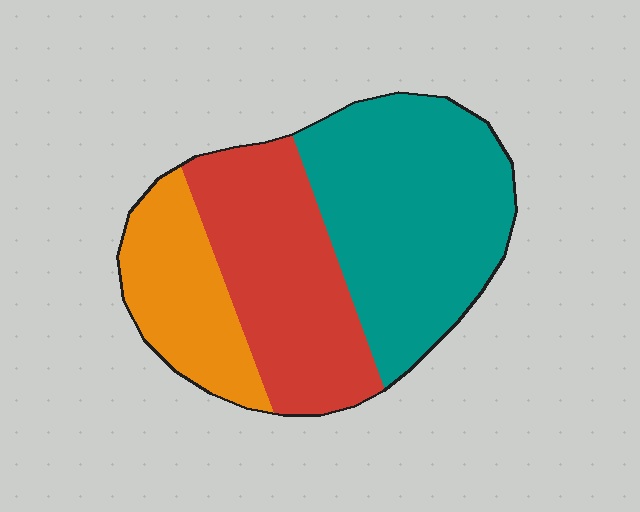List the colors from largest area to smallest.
From largest to smallest: teal, red, orange.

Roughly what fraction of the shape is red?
Red covers 34% of the shape.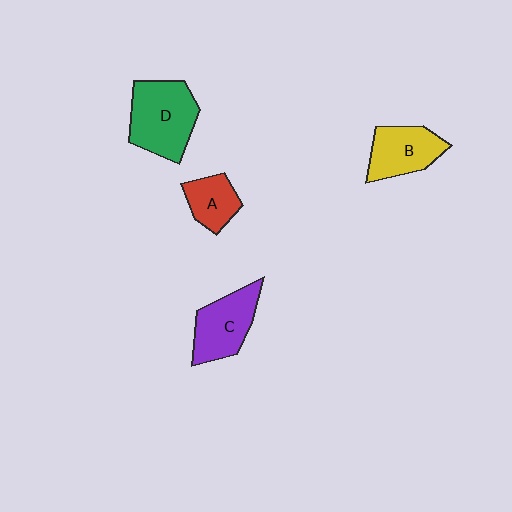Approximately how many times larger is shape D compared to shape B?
Approximately 1.4 times.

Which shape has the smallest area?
Shape A (red).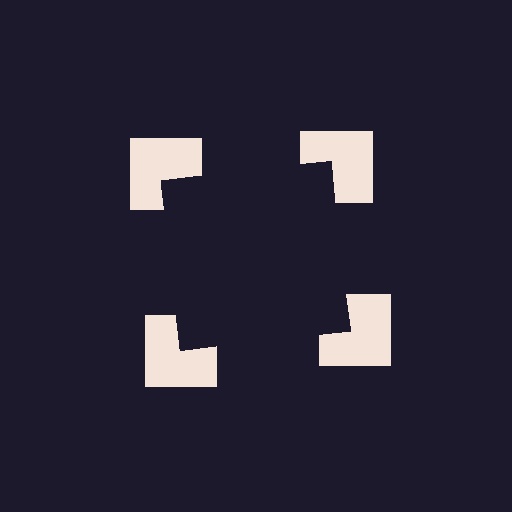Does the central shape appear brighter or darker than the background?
It typically appears slightly darker than the background, even though no actual brightness change is drawn.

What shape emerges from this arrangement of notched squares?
An illusory square — its edges are inferred from the aligned wedge cuts in the notched squares, not physically drawn.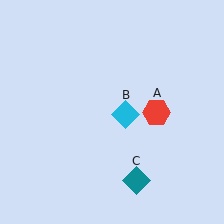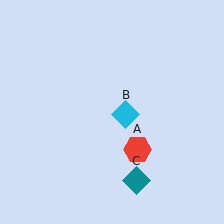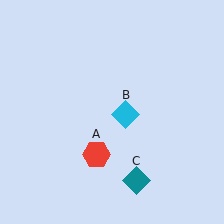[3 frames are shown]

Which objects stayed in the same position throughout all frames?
Cyan diamond (object B) and teal diamond (object C) remained stationary.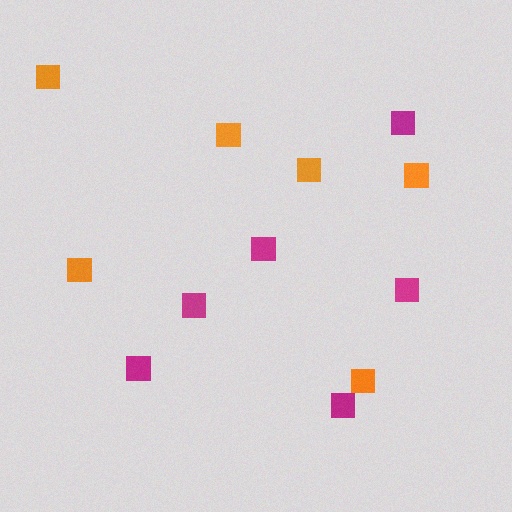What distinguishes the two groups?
There are 2 groups: one group of orange squares (6) and one group of magenta squares (6).